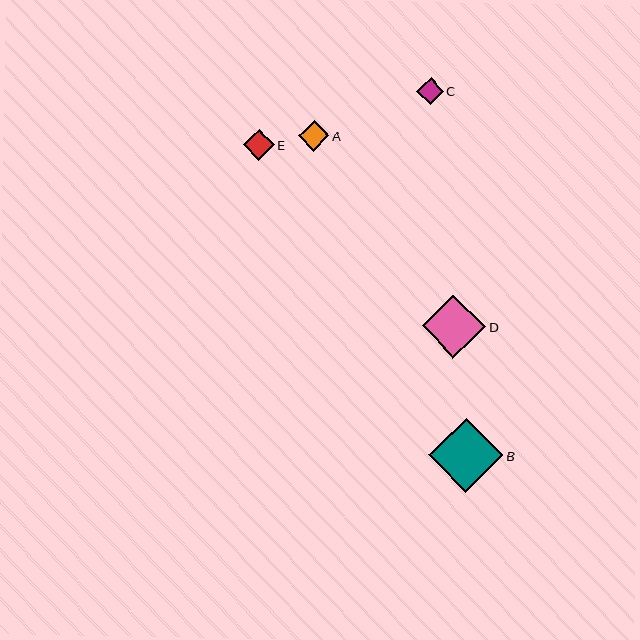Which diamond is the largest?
Diamond B is the largest with a size of approximately 75 pixels.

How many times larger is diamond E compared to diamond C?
Diamond E is approximately 1.2 times the size of diamond C.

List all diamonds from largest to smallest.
From largest to smallest: B, D, A, E, C.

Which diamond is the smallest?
Diamond C is the smallest with a size of approximately 27 pixels.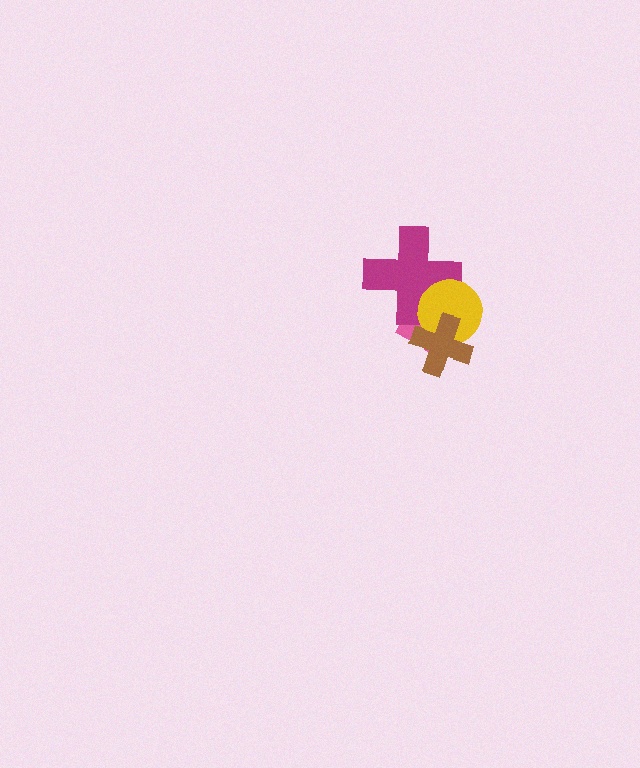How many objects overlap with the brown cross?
2 objects overlap with the brown cross.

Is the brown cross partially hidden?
No, no other shape covers it.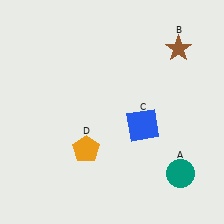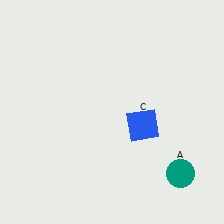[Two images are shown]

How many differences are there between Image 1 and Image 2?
There are 2 differences between the two images.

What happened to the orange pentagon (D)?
The orange pentagon (D) was removed in Image 2. It was in the bottom-left area of Image 1.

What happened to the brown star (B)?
The brown star (B) was removed in Image 2. It was in the top-right area of Image 1.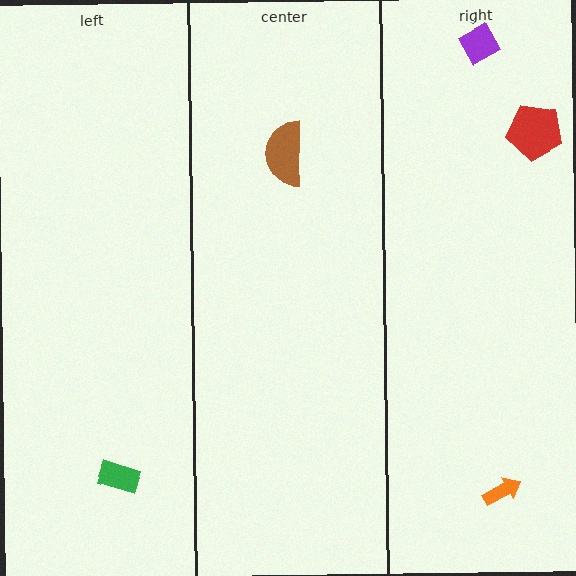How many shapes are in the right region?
3.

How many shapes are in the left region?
1.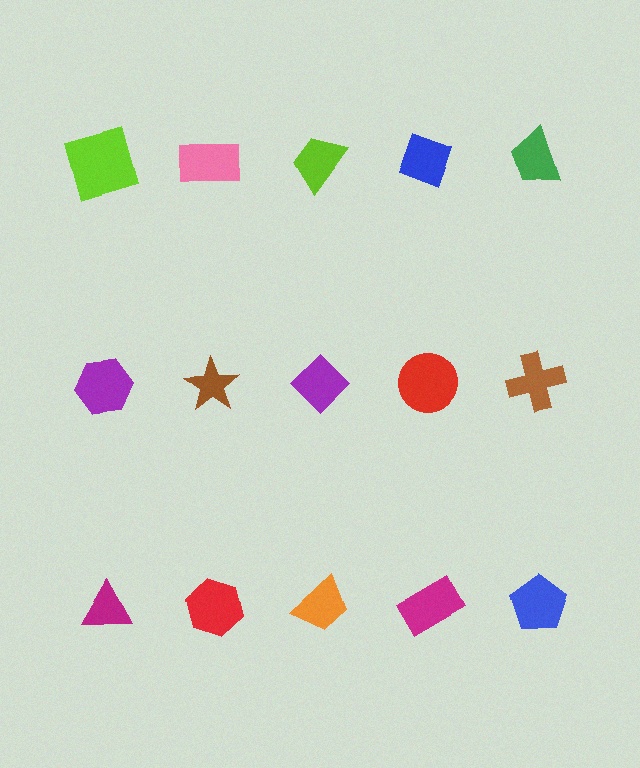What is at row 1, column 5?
A green trapezoid.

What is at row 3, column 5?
A blue pentagon.